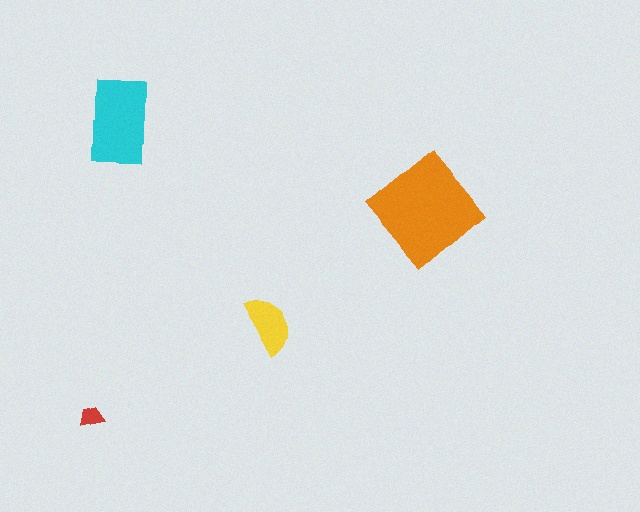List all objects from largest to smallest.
The orange diamond, the cyan rectangle, the yellow semicircle, the red trapezoid.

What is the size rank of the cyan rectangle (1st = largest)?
2nd.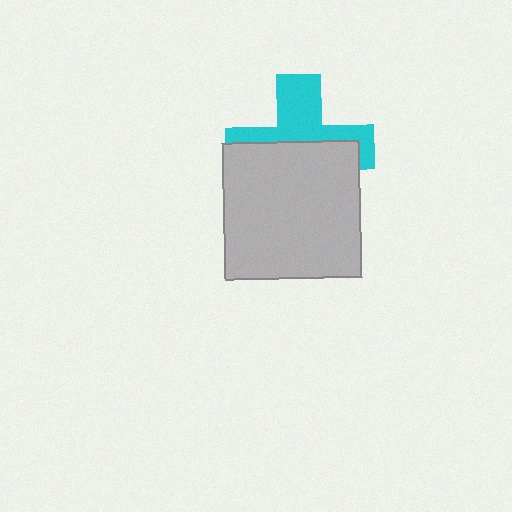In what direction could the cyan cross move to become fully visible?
The cyan cross could move up. That would shift it out from behind the light gray square entirely.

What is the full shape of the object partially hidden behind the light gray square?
The partially hidden object is a cyan cross.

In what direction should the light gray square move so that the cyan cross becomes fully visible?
The light gray square should move down. That is the shortest direction to clear the overlap and leave the cyan cross fully visible.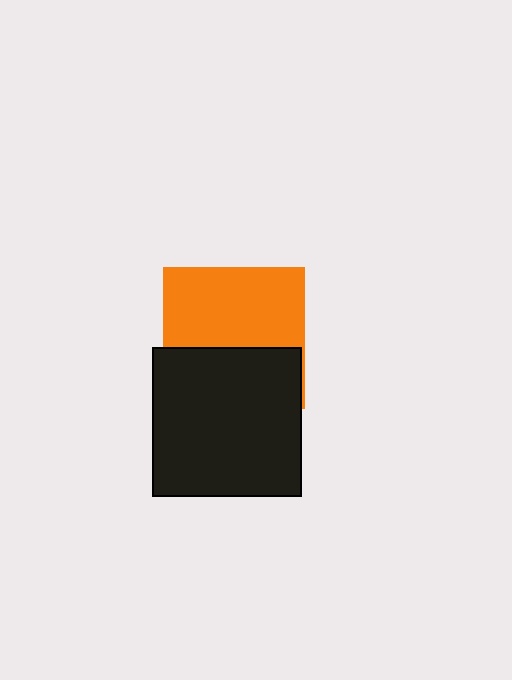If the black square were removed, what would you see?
You would see the complete orange square.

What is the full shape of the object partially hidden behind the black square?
The partially hidden object is an orange square.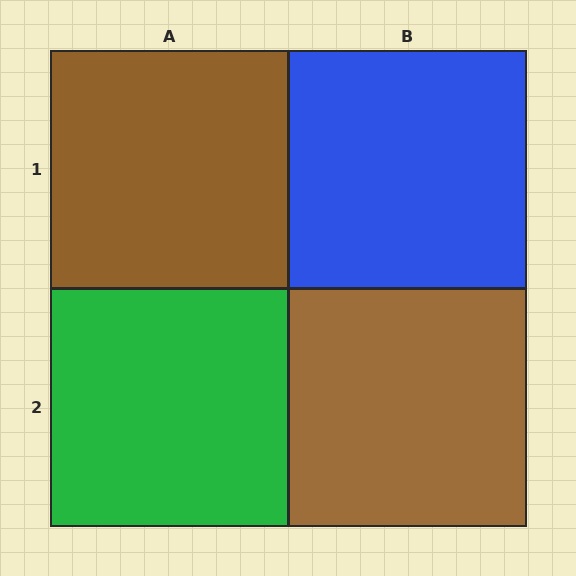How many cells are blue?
1 cell is blue.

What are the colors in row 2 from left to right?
Green, brown.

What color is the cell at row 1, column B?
Blue.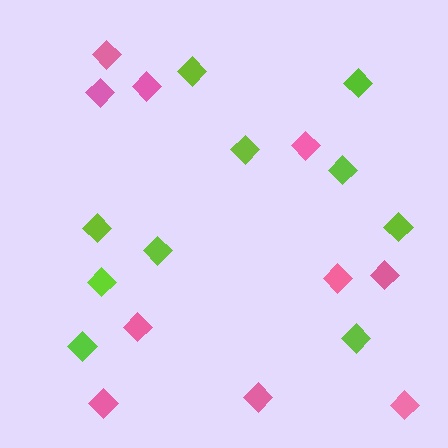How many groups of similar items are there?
There are 2 groups: one group of pink diamonds (10) and one group of lime diamonds (10).